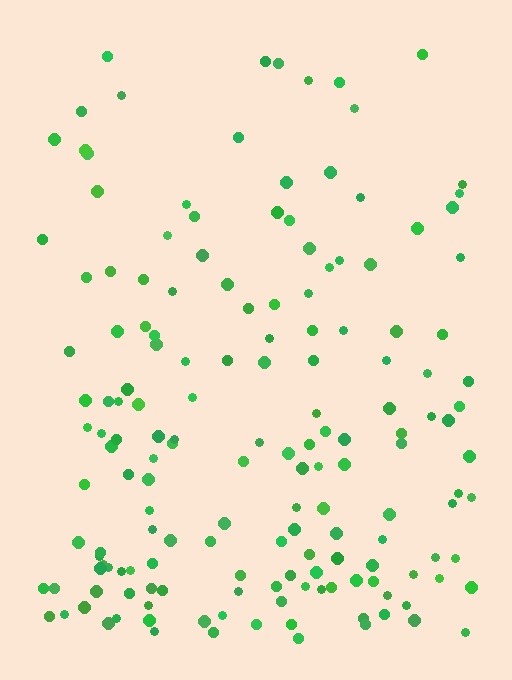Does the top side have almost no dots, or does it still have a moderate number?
Still a moderate number, just noticeably fewer than the bottom.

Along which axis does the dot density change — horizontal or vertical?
Vertical.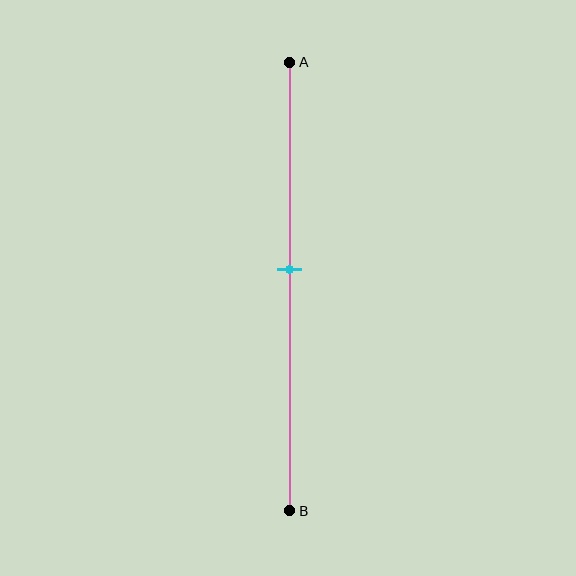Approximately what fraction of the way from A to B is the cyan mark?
The cyan mark is approximately 45% of the way from A to B.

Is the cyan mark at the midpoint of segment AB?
No, the mark is at about 45% from A, not at the 50% midpoint.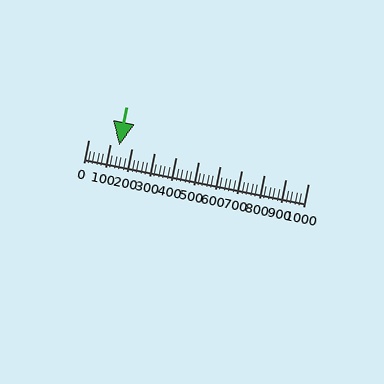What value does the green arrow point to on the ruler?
The green arrow points to approximately 140.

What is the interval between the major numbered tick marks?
The major tick marks are spaced 100 units apart.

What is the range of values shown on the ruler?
The ruler shows values from 0 to 1000.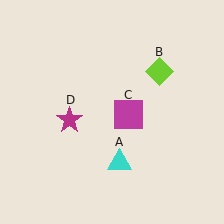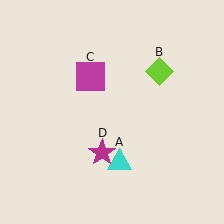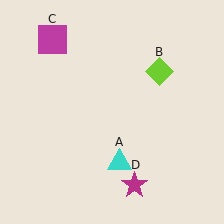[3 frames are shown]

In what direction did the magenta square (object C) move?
The magenta square (object C) moved up and to the left.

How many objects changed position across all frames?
2 objects changed position: magenta square (object C), magenta star (object D).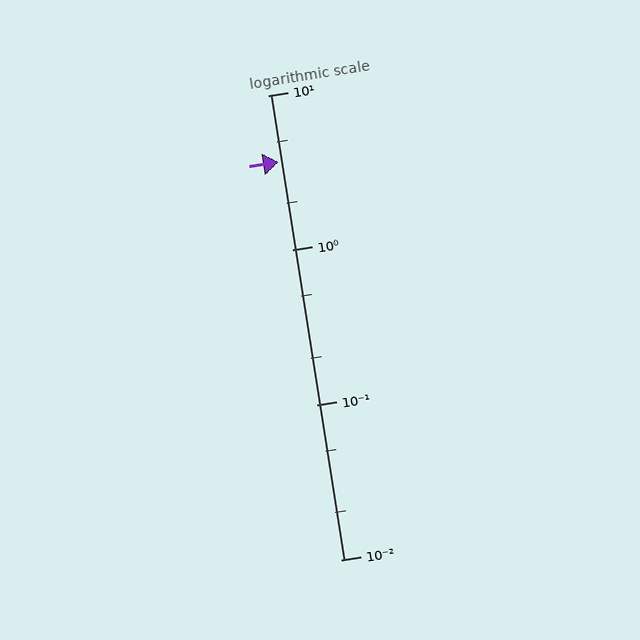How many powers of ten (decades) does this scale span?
The scale spans 3 decades, from 0.01 to 10.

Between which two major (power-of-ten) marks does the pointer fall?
The pointer is between 1 and 10.